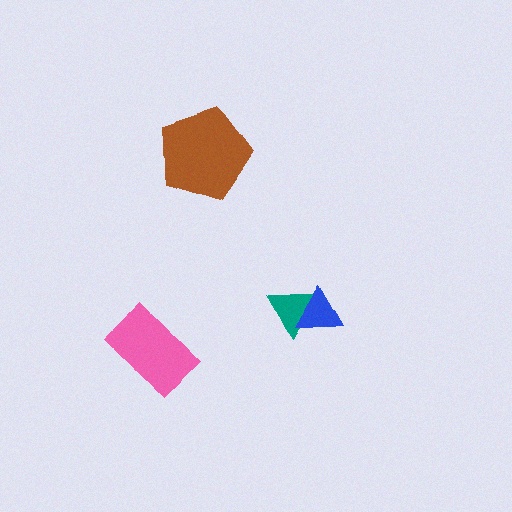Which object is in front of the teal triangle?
The blue triangle is in front of the teal triangle.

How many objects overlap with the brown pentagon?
0 objects overlap with the brown pentagon.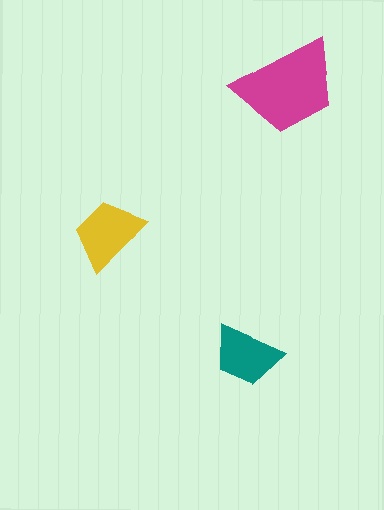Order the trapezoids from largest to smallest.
the magenta one, the yellow one, the teal one.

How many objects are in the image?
There are 3 objects in the image.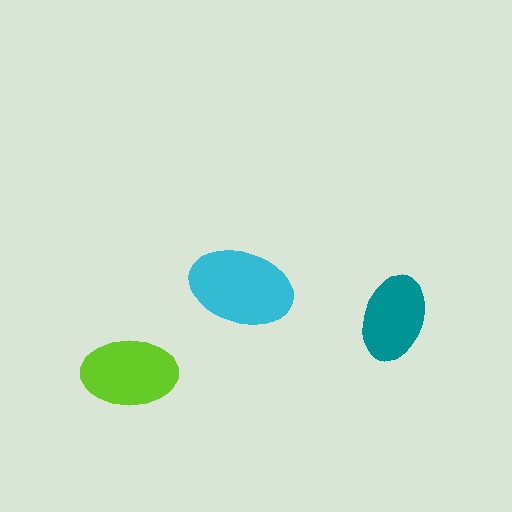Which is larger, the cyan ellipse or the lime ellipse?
The cyan one.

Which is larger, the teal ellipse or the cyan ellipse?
The cyan one.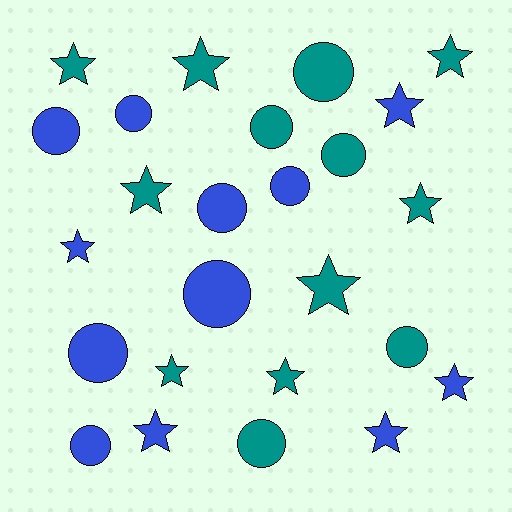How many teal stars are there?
There are 8 teal stars.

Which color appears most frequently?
Teal, with 13 objects.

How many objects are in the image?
There are 25 objects.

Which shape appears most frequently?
Star, with 13 objects.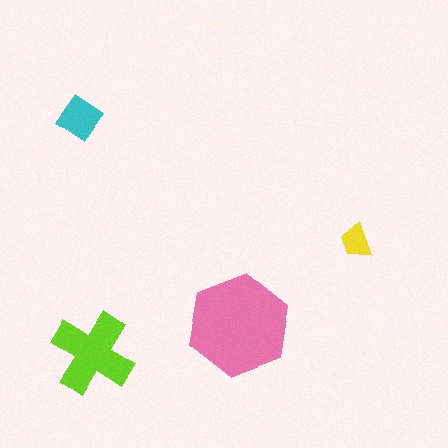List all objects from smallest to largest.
The yellow trapezoid, the cyan diamond, the lime cross, the pink hexagon.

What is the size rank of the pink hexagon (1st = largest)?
1st.